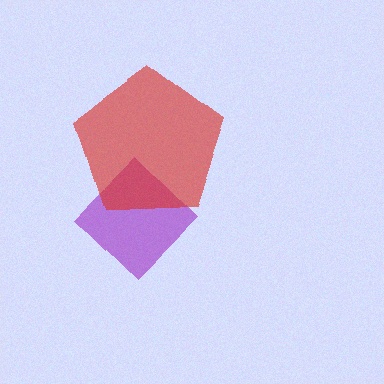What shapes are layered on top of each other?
The layered shapes are: a purple diamond, a red pentagon.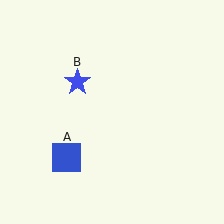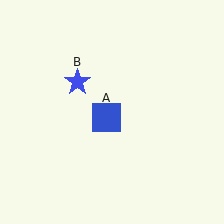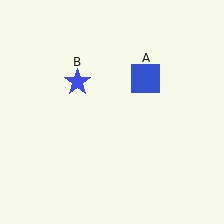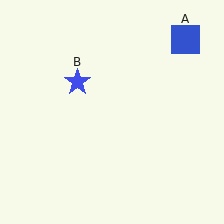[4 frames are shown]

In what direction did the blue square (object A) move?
The blue square (object A) moved up and to the right.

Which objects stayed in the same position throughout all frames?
Blue star (object B) remained stationary.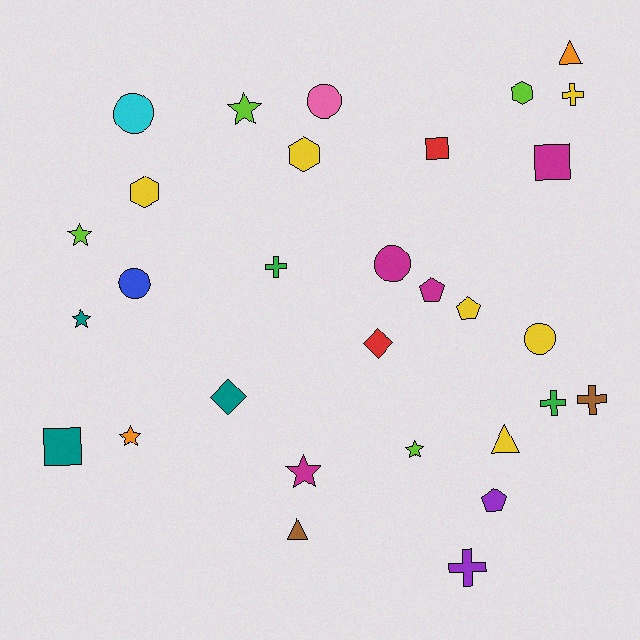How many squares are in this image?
There are 3 squares.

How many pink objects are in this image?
There is 1 pink object.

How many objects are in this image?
There are 30 objects.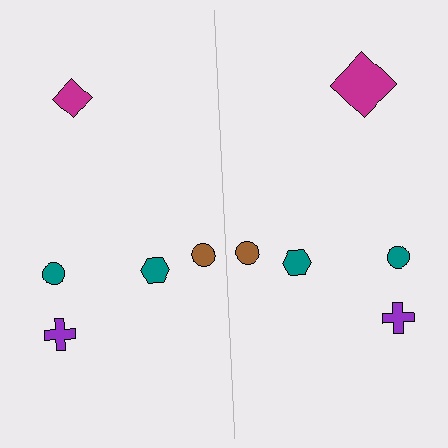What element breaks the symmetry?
The magenta diamond on the right side has a different size than its mirror counterpart.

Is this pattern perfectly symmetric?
No, the pattern is not perfectly symmetric. The magenta diamond on the right side has a different size than its mirror counterpart.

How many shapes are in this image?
There are 10 shapes in this image.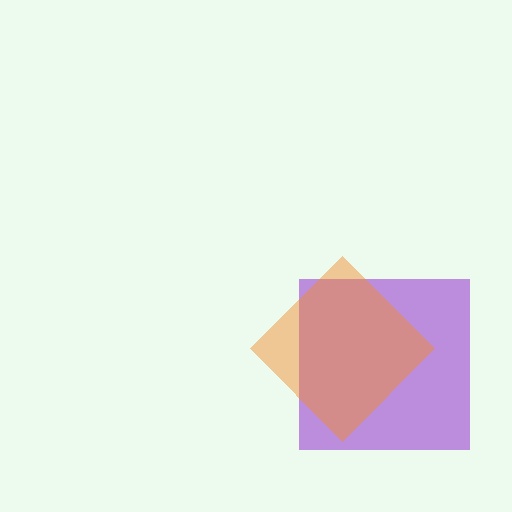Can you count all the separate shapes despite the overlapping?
Yes, there are 2 separate shapes.